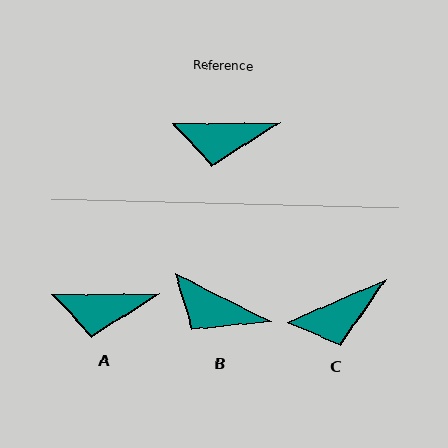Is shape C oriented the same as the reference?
No, it is off by about 23 degrees.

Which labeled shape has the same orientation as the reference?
A.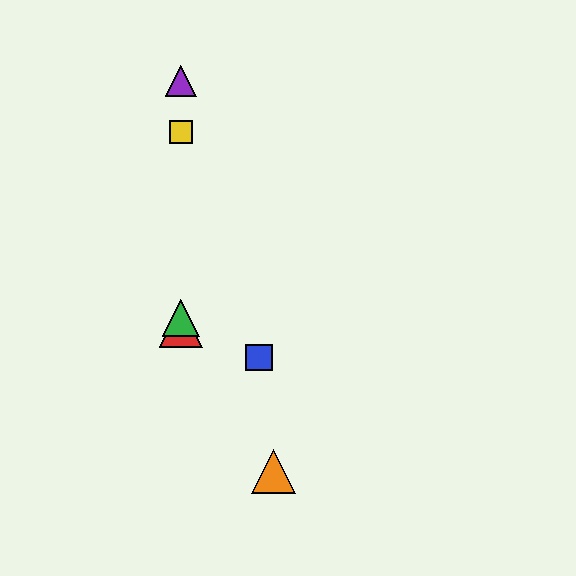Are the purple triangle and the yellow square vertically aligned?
Yes, both are at x≈181.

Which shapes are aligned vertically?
The red triangle, the green triangle, the yellow square, the purple triangle are aligned vertically.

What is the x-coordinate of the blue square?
The blue square is at x≈259.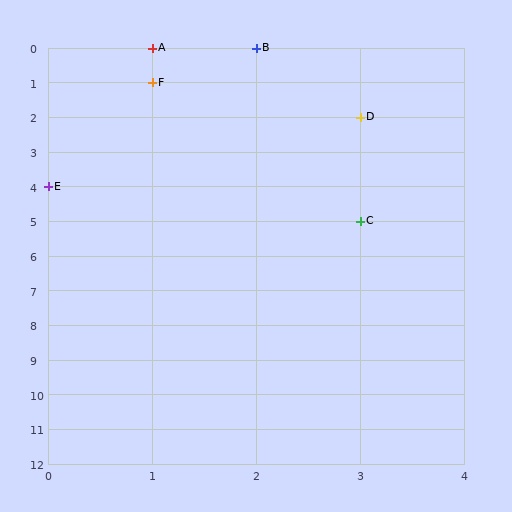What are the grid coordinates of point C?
Point C is at grid coordinates (3, 5).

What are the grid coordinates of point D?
Point D is at grid coordinates (3, 2).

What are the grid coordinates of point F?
Point F is at grid coordinates (1, 1).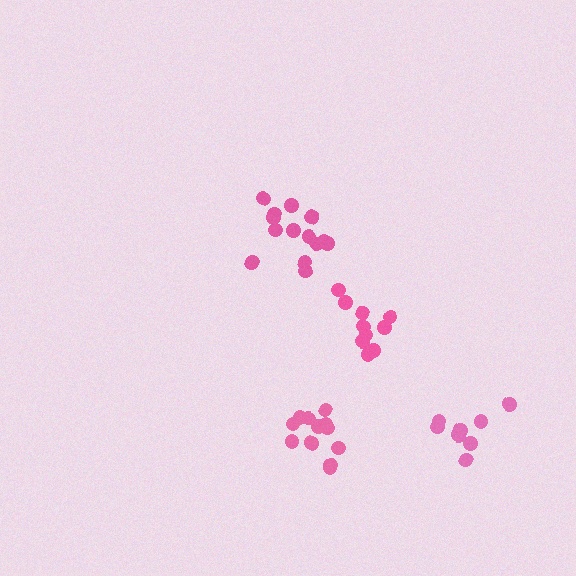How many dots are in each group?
Group 1: 14 dots, Group 2: 8 dots, Group 3: 13 dots, Group 4: 10 dots (45 total).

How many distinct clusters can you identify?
There are 4 distinct clusters.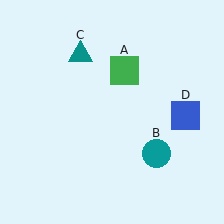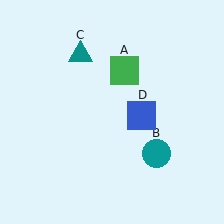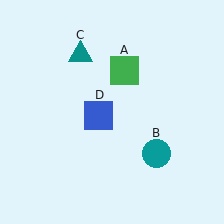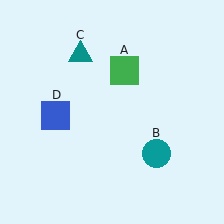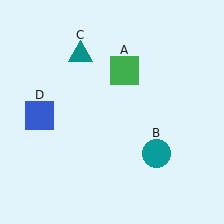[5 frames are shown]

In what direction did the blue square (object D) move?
The blue square (object D) moved left.